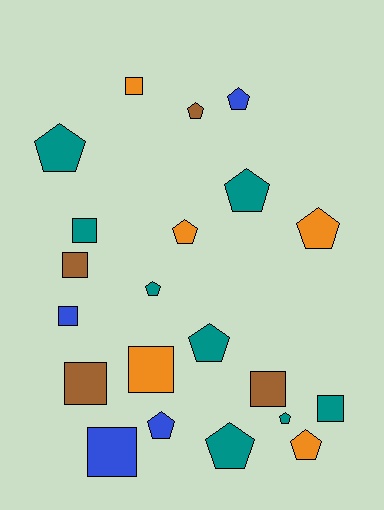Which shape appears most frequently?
Pentagon, with 12 objects.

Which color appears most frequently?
Teal, with 8 objects.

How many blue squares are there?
There are 2 blue squares.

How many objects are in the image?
There are 21 objects.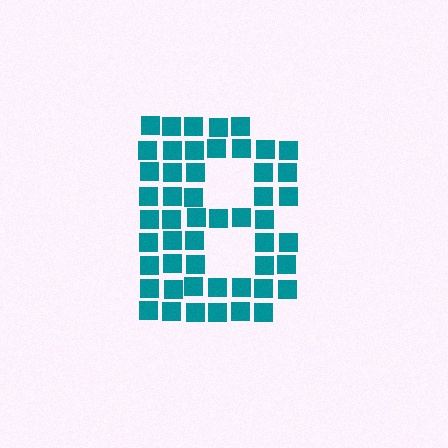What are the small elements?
The small elements are squares.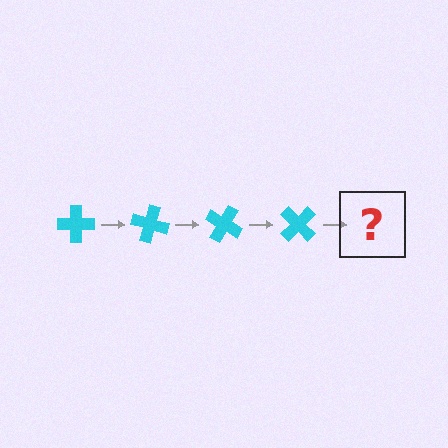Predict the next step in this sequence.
The next step is a cyan cross rotated 60 degrees.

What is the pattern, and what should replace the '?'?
The pattern is that the cross rotates 15 degrees each step. The '?' should be a cyan cross rotated 60 degrees.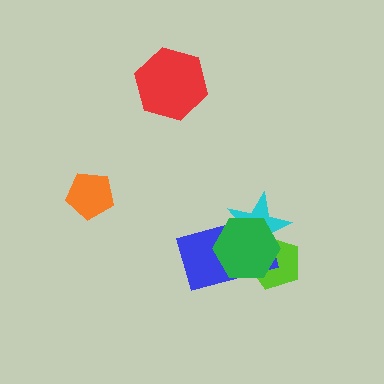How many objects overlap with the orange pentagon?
0 objects overlap with the orange pentagon.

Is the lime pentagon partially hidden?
Yes, it is partially covered by another shape.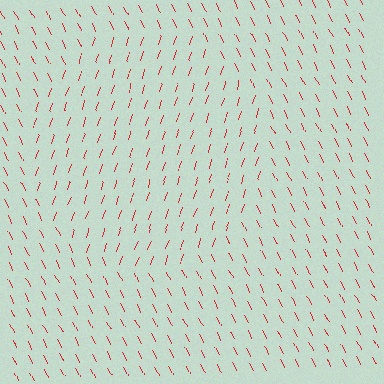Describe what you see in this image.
The image is filled with small red line segments. A circle region in the image has lines oriented differently from the surrounding lines, creating a visible texture boundary.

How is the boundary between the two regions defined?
The boundary is defined purely by a change in line orientation (approximately 45 degrees difference). All lines are the same color and thickness.